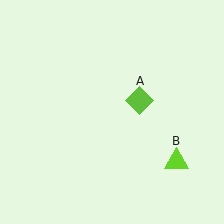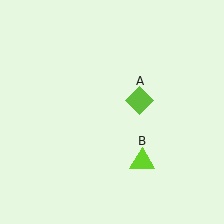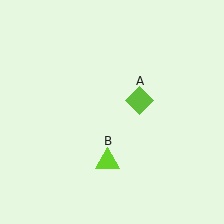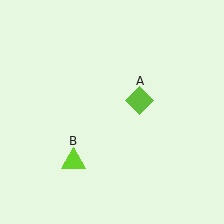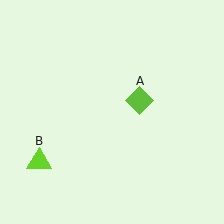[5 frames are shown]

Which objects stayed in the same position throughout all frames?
Lime diamond (object A) remained stationary.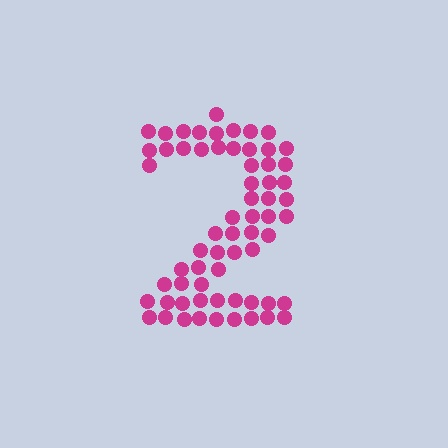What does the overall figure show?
The overall figure shows the digit 2.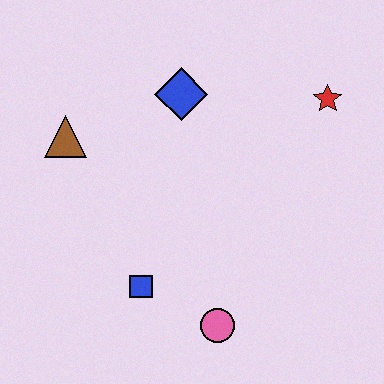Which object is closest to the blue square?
The pink circle is closest to the blue square.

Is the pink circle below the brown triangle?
Yes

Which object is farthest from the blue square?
The red star is farthest from the blue square.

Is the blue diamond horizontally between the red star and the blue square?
Yes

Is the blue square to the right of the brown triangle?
Yes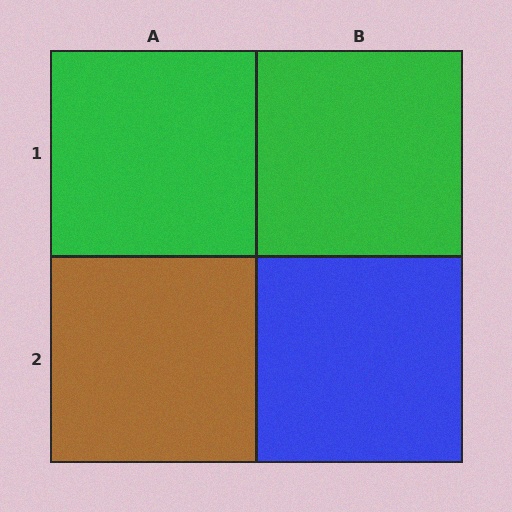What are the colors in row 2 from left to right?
Brown, blue.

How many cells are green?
2 cells are green.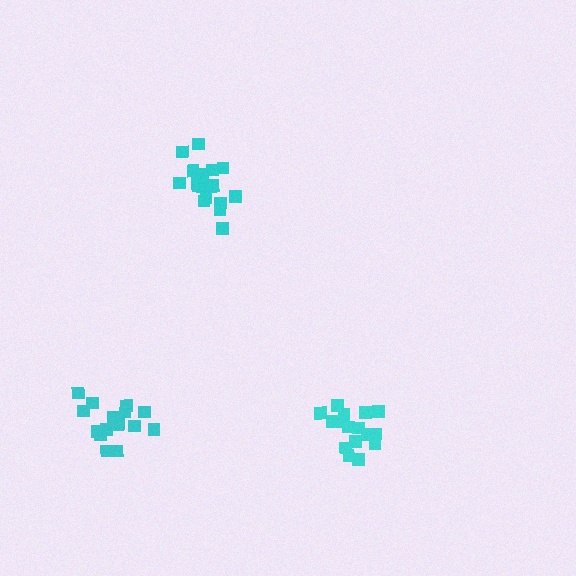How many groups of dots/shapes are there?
There are 3 groups.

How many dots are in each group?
Group 1: 15 dots, Group 2: 16 dots, Group 3: 18 dots (49 total).